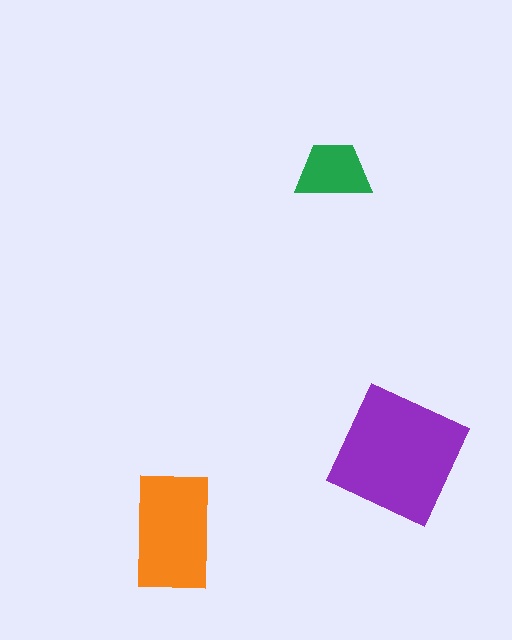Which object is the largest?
The purple square.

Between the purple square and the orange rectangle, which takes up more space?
The purple square.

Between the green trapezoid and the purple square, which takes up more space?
The purple square.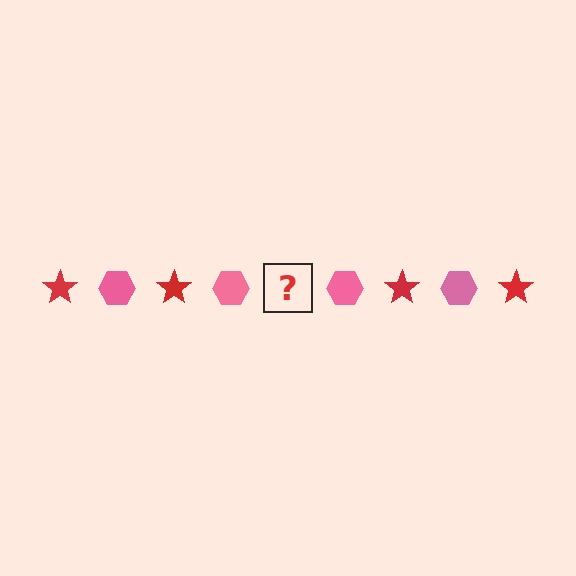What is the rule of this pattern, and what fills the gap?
The rule is that the pattern alternates between red star and pink hexagon. The gap should be filled with a red star.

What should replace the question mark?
The question mark should be replaced with a red star.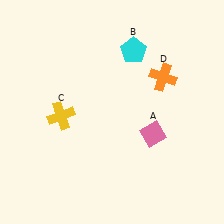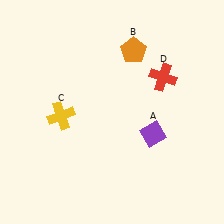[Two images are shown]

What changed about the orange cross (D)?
In Image 1, D is orange. In Image 2, it changed to red.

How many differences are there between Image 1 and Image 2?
There are 3 differences between the two images.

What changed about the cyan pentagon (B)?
In Image 1, B is cyan. In Image 2, it changed to orange.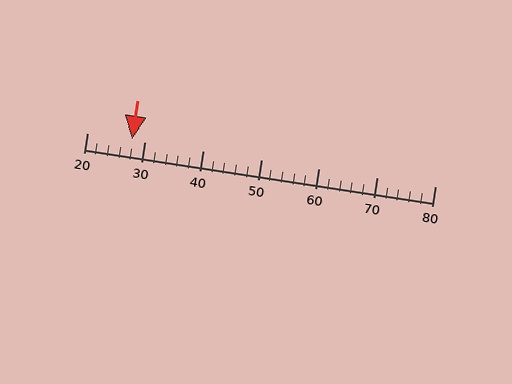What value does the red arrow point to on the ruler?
The red arrow points to approximately 28.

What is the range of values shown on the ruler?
The ruler shows values from 20 to 80.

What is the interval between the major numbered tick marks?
The major tick marks are spaced 10 units apart.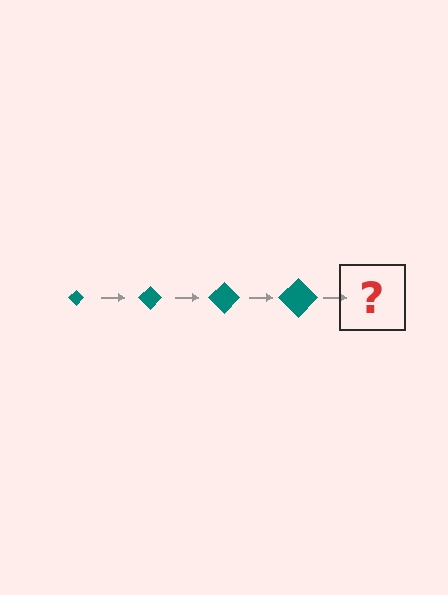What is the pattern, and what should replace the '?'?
The pattern is that the diamond gets progressively larger each step. The '?' should be a teal diamond, larger than the previous one.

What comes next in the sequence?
The next element should be a teal diamond, larger than the previous one.